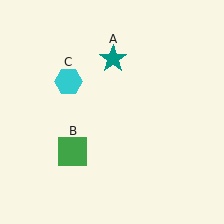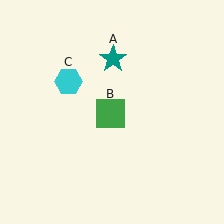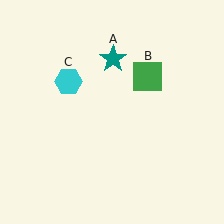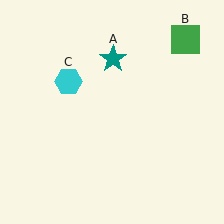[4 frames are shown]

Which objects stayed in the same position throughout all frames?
Teal star (object A) and cyan hexagon (object C) remained stationary.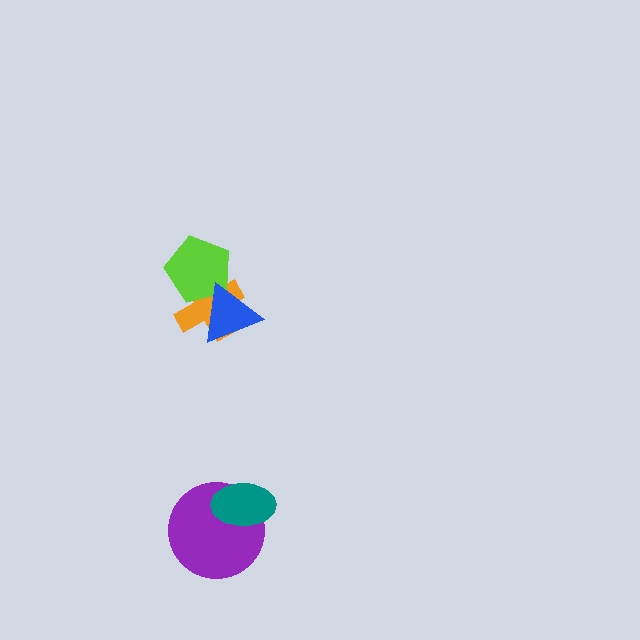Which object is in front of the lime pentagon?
The blue triangle is in front of the lime pentagon.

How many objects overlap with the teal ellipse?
1 object overlaps with the teal ellipse.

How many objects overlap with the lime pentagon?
2 objects overlap with the lime pentagon.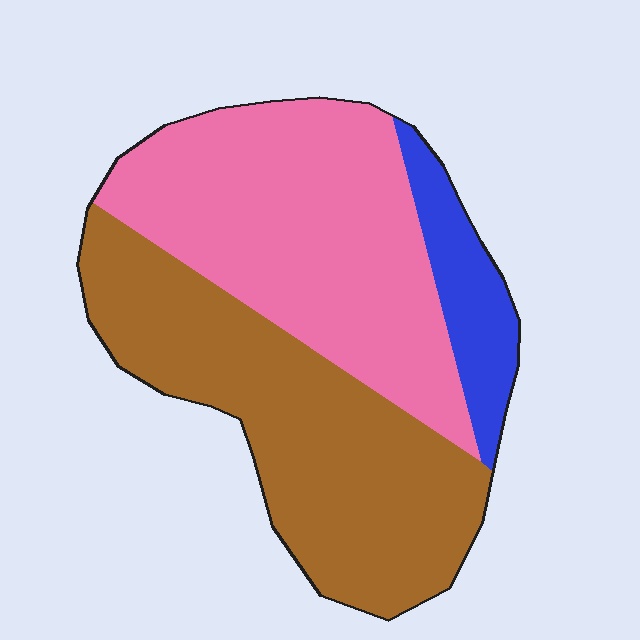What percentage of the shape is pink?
Pink covers about 45% of the shape.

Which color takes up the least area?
Blue, at roughly 10%.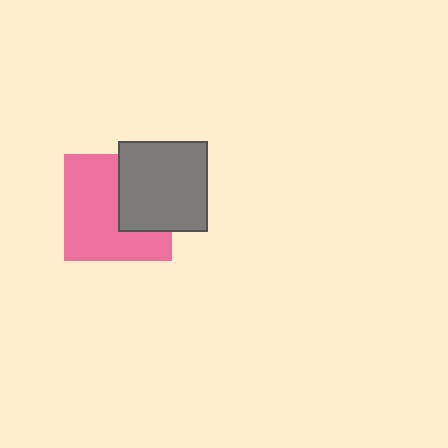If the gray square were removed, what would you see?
You would see the complete pink square.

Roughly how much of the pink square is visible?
About half of it is visible (roughly 64%).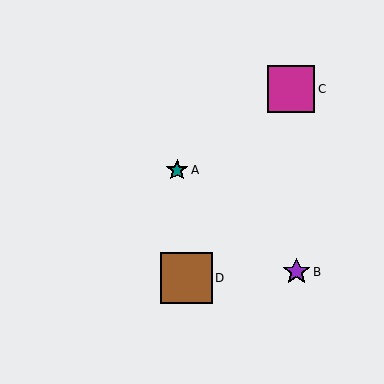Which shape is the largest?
The brown square (labeled D) is the largest.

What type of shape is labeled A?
Shape A is a teal star.